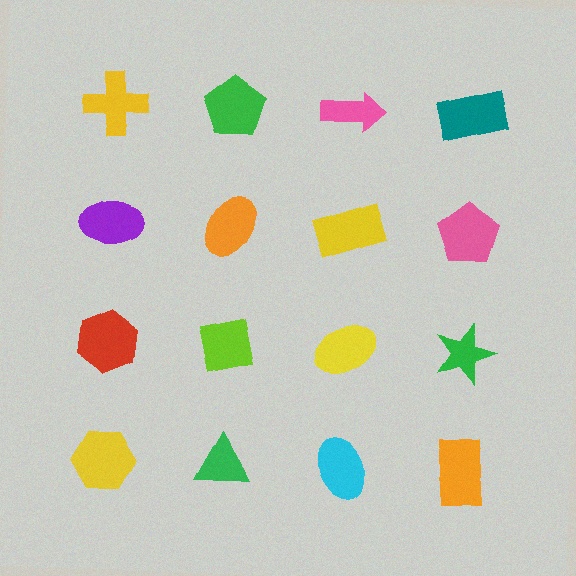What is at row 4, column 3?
A cyan ellipse.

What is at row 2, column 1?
A purple ellipse.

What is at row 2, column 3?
A yellow rectangle.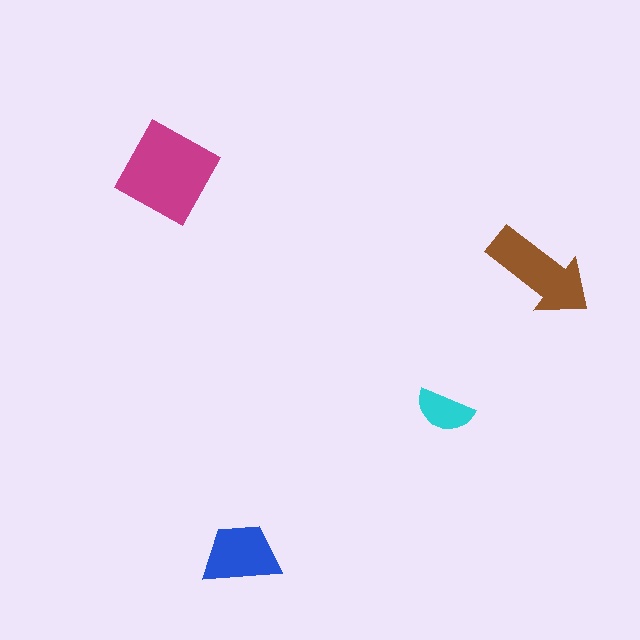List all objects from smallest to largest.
The cyan semicircle, the blue trapezoid, the brown arrow, the magenta square.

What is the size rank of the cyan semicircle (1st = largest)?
4th.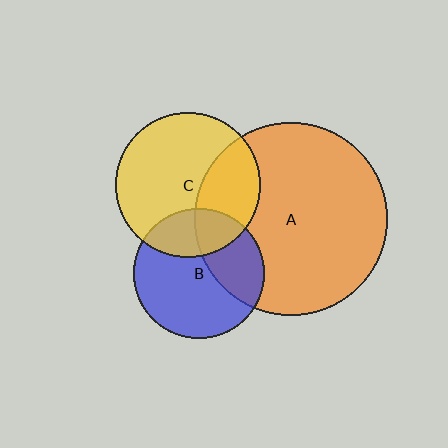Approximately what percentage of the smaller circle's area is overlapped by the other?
Approximately 35%.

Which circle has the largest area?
Circle A (orange).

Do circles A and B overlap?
Yes.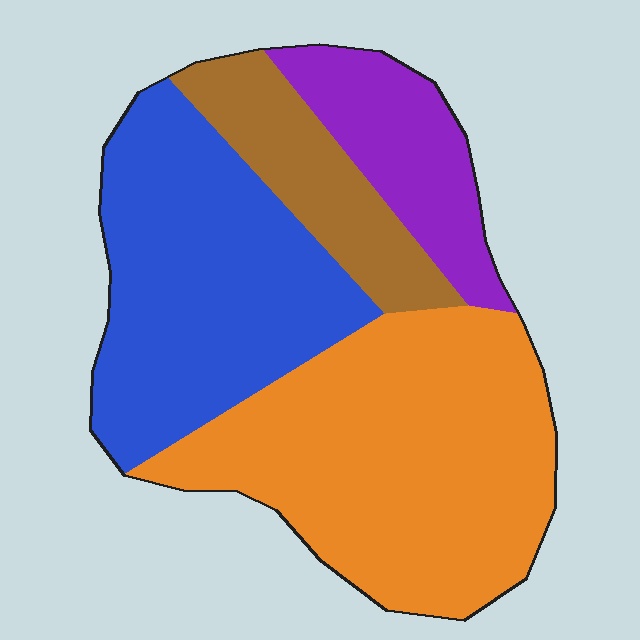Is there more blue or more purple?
Blue.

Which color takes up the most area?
Orange, at roughly 40%.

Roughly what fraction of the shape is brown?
Brown takes up about one eighth (1/8) of the shape.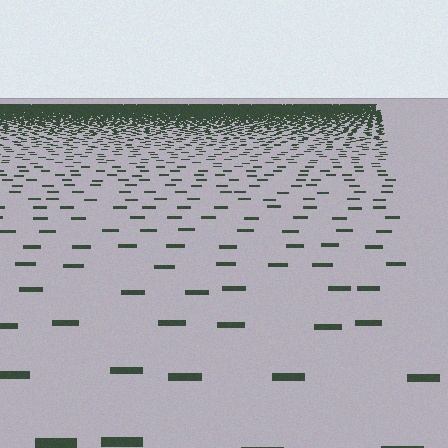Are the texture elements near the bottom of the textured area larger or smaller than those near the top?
Larger. Near the bottom, elements are closer to the viewer and appear at a bigger on-screen size.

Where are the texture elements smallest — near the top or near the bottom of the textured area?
Near the top.